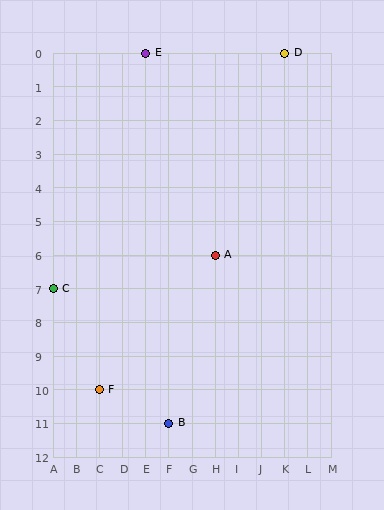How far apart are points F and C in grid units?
Points F and C are 2 columns and 3 rows apart (about 3.6 grid units diagonally).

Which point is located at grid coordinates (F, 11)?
Point B is at (F, 11).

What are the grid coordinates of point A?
Point A is at grid coordinates (H, 6).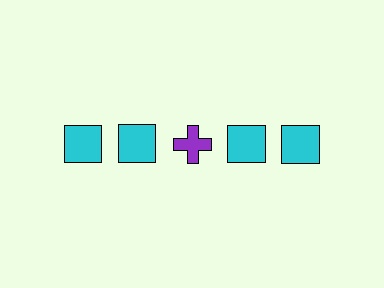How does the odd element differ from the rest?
It differs in both color (purple instead of cyan) and shape (cross instead of square).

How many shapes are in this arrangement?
There are 5 shapes arranged in a grid pattern.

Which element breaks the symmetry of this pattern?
The purple cross in the top row, center column breaks the symmetry. All other shapes are cyan squares.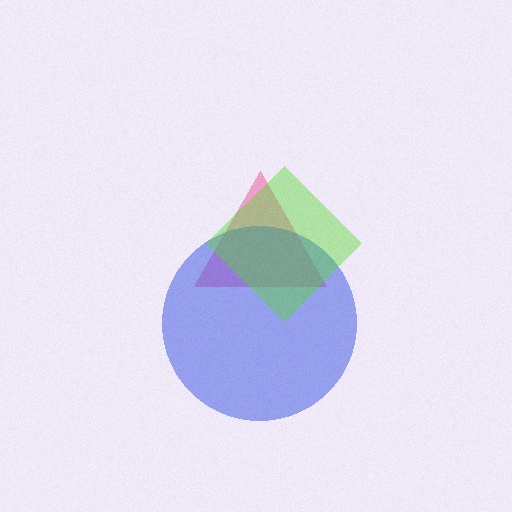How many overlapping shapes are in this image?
There are 3 overlapping shapes in the image.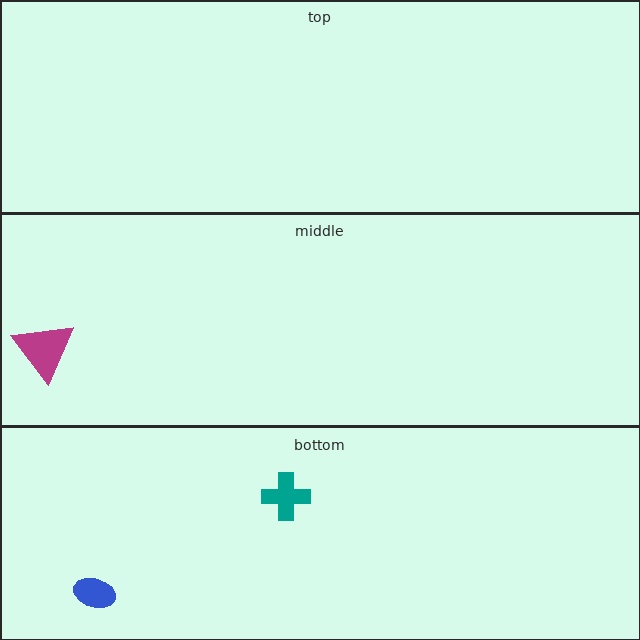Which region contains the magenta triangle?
The middle region.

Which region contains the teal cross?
The bottom region.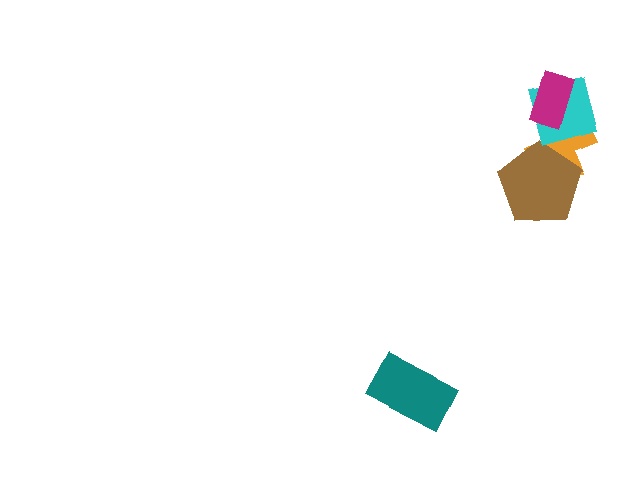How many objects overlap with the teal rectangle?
0 objects overlap with the teal rectangle.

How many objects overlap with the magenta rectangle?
2 objects overlap with the magenta rectangle.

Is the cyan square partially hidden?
Yes, it is partially covered by another shape.